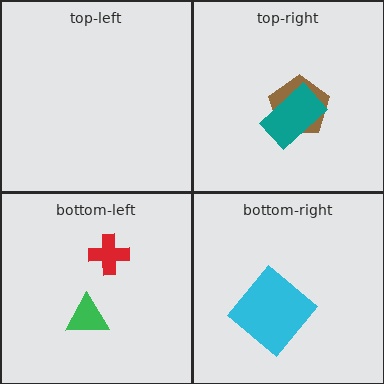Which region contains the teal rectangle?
The top-right region.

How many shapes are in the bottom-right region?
1.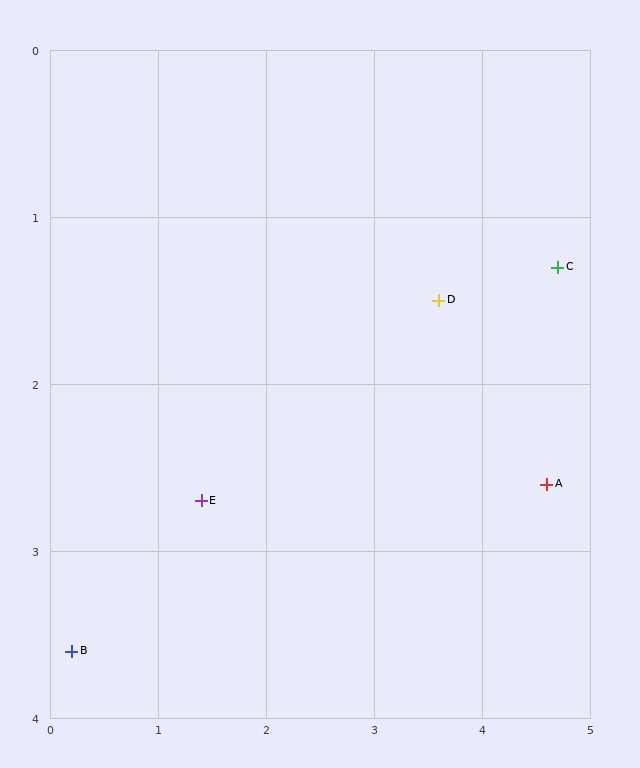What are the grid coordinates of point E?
Point E is at approximately (1.4, 2.7).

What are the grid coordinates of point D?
Point D is at approximately (3.6, 1.5).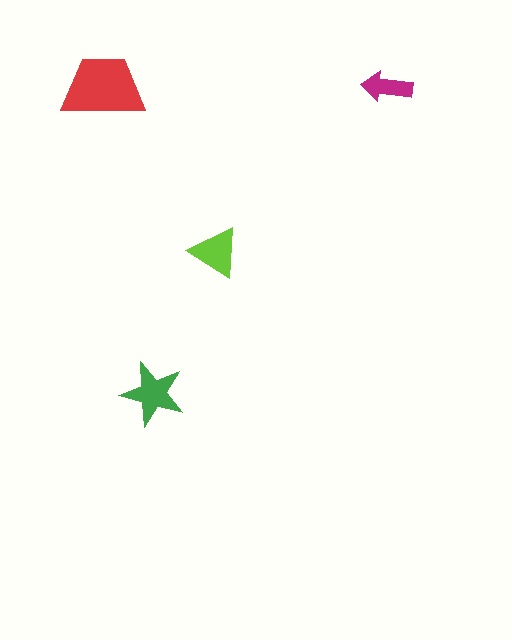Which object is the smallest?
The magenta arrow.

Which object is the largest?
The red trapezoid.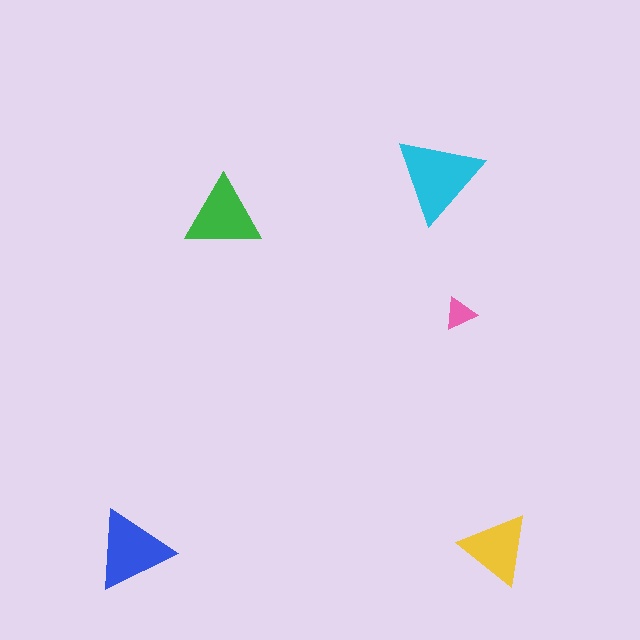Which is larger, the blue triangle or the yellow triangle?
The blue one.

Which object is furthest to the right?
The yellow triangle is rightmost.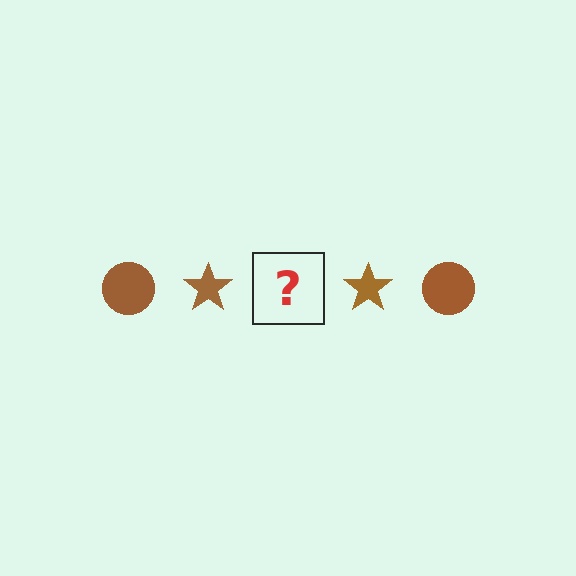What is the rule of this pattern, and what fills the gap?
The rule is that the pattern cycles through circle, star shapes in brown. The gap should be filled with a brown circle.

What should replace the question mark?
The question mark should be replaced with a brown circle.